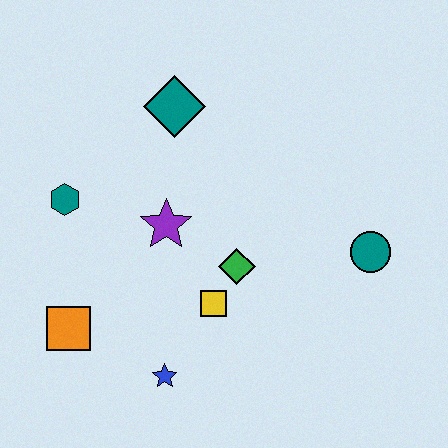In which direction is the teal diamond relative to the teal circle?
The teal diamond is to the left of the teal circle.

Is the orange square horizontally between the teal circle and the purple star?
No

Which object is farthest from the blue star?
The teal diamond is farthest from the blue star.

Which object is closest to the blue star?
The yellow square is closest to the blue star.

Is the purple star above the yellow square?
Yes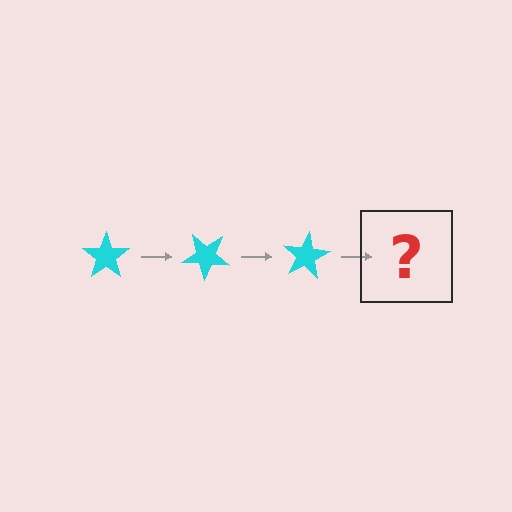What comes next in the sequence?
The next element should be a cyan star rotated 120 degrees.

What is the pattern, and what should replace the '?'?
The pattern is that the star rotates 40 degrees each step. The '?' should be a cyan star rotated 120 degrees.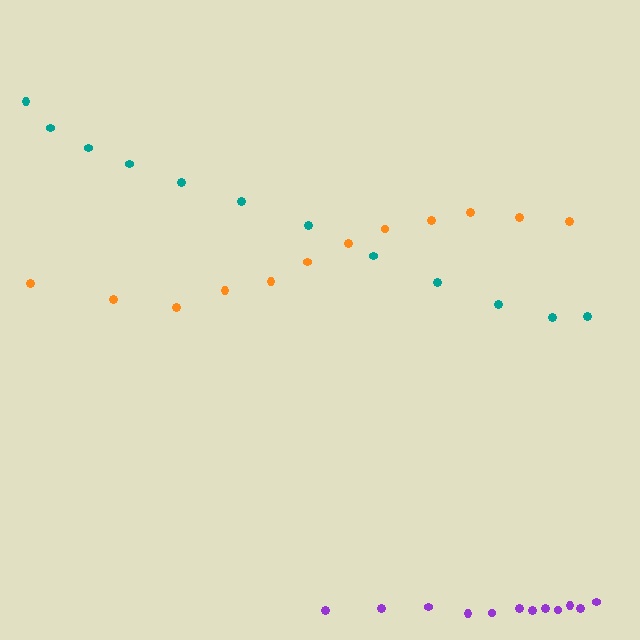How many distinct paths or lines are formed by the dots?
There are 3 distinct paths.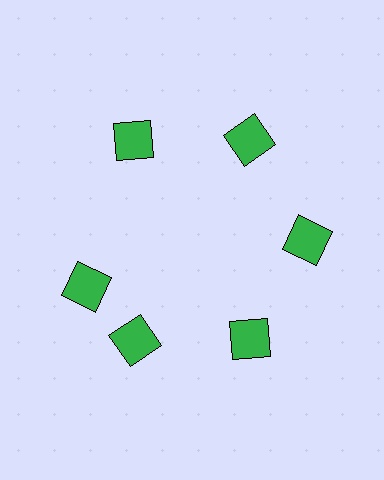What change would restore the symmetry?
The symmetry would be restored by rotating it back into even spacing with its neighbors so that all 6 squares sit at equal angles and equal distance from the center.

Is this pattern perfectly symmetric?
No. The 6 green squares are arranged in a ring, but one element near the 9 o'clock position is rotated out of alignment along the ring, breaking the 6-fold rotational symmetry.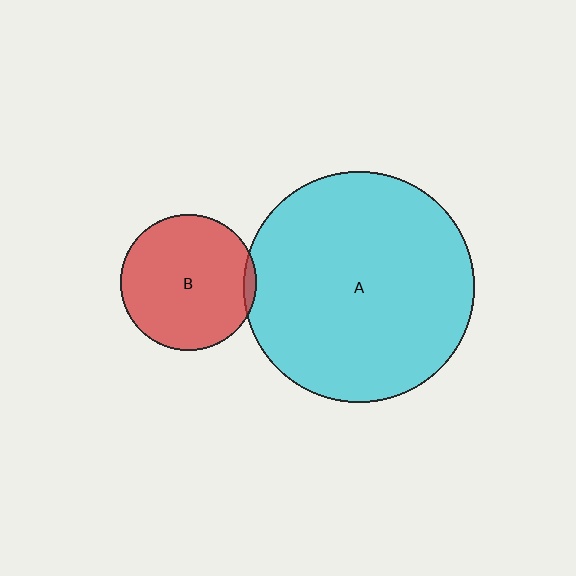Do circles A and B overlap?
Yes.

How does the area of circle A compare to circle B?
Approximately 2.9 times.